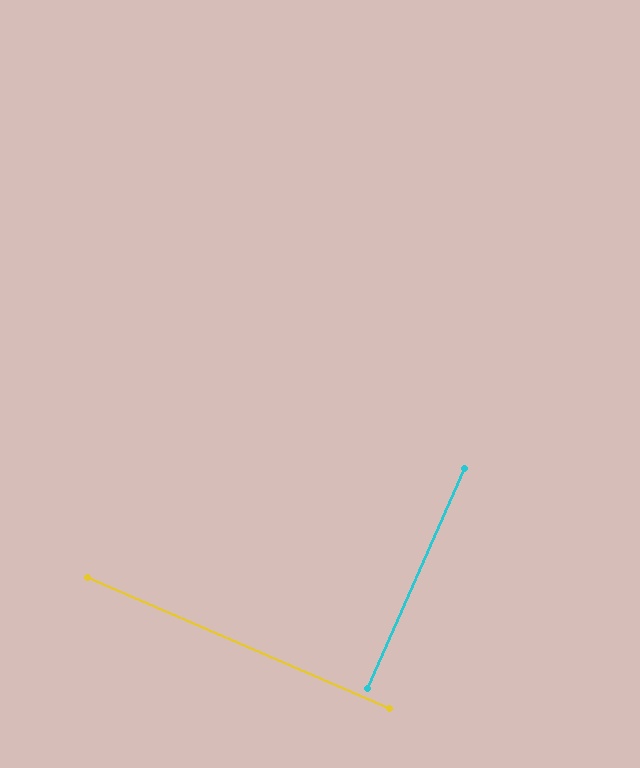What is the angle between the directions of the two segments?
Approximately 90 degrees.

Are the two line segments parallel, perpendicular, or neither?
Perpendicular — they meet at approximately 90°.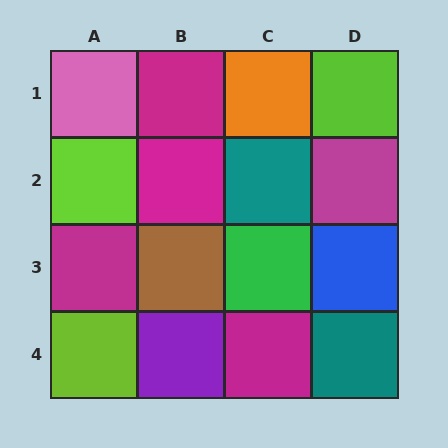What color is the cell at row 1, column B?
Magenta.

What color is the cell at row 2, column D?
Magenta.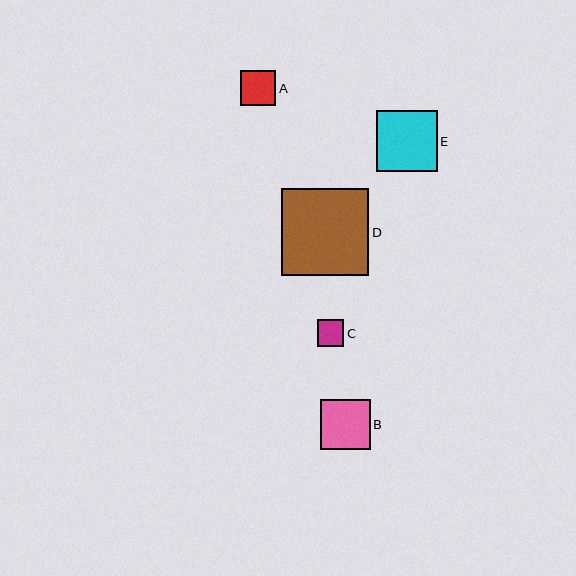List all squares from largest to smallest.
From largest to smallest: D, E, B, A, C.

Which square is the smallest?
Square C is the smallest with a size of approximately 26 pixels.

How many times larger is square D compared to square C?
Square D is approximately 3.3 times the size of square C.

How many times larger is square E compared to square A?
Square E is approximately 1.8 times the size of square A.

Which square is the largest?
Square D is the largest with a size of approximately 87 pixels.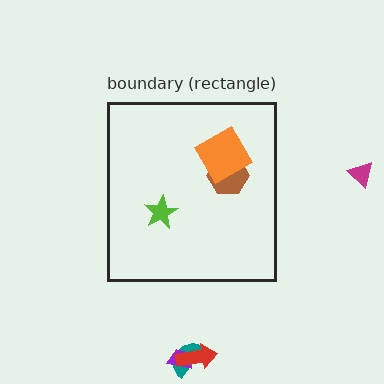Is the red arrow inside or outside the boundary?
Outside.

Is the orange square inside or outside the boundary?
Inside.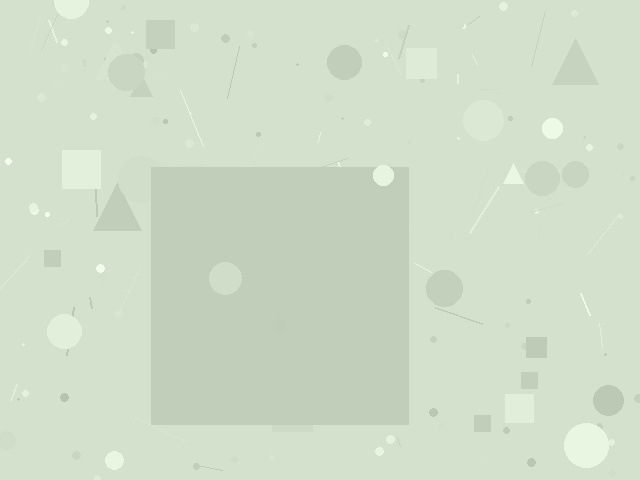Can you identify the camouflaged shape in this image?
The camouflaged shape is a square.